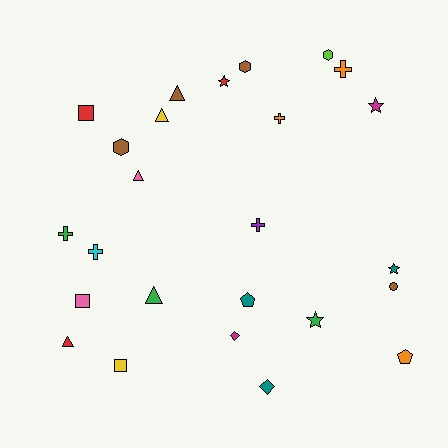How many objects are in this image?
There are 25 objects.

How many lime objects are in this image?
There is 1 lime object.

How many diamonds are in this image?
There are 2 diamonds.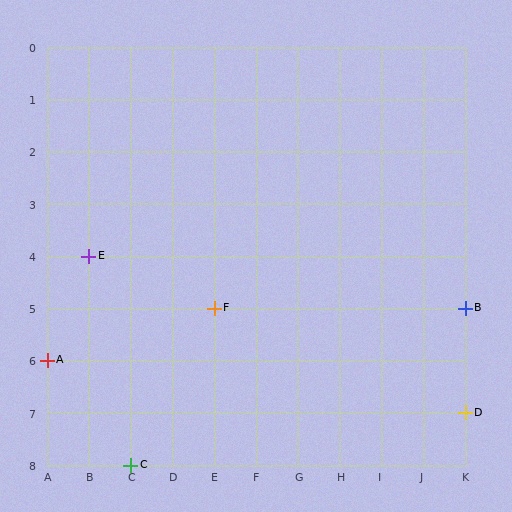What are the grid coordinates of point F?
Point F is at grid coordinates (E, 5).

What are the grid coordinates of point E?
Point E is at grid coordinates (B, 4).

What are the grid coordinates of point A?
Point A is at grid coordinates (A, 6).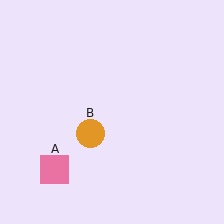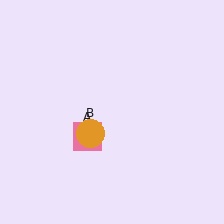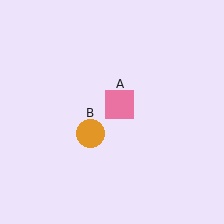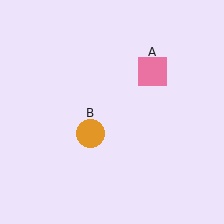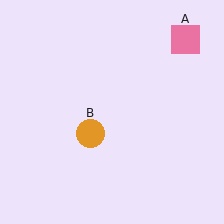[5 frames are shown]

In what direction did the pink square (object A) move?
The pink square (object A) moved up and to the right.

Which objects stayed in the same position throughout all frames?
Orange circle (object B) remained stationary.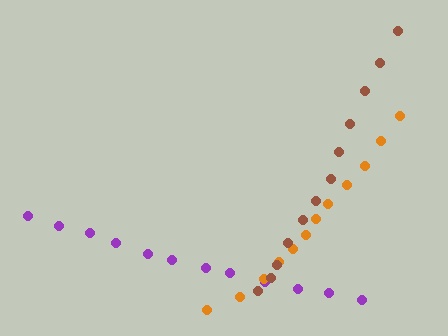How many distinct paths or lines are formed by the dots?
There are 3 distinct paths.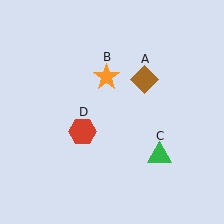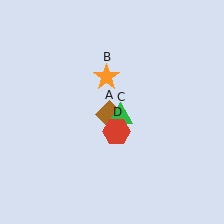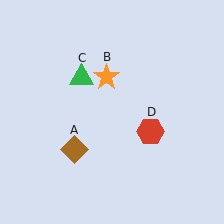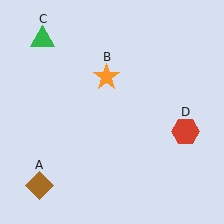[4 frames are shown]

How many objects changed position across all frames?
3 objects changed position: brown diamond (object A), green triangle (object C), red hexagon (object D).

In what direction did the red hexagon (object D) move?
The red hexagon (object D) moved right.